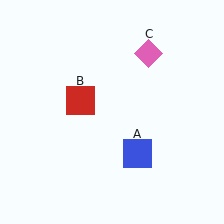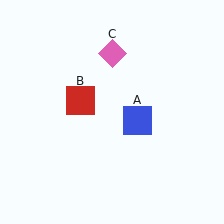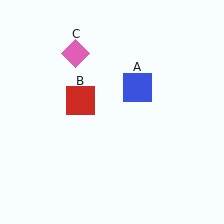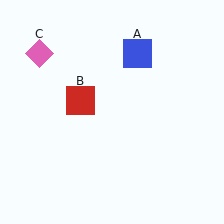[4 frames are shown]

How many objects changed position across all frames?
2 objects changed position: blue square (object A), pink diamond (object C).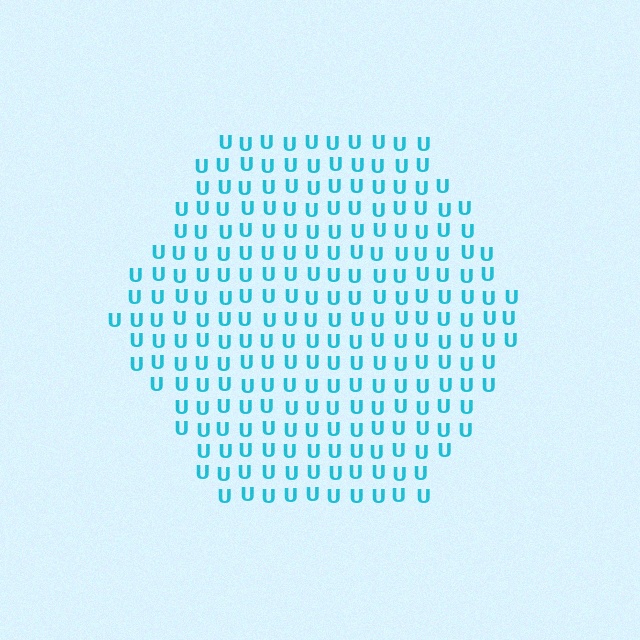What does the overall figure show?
The overall figure shows a hexagon.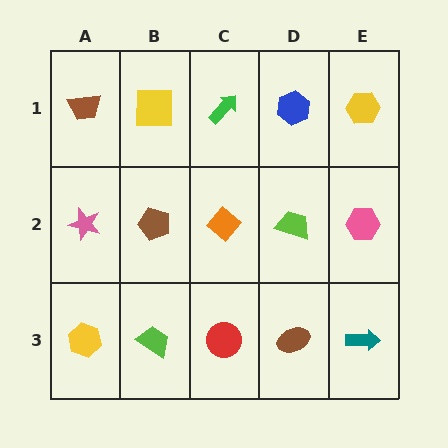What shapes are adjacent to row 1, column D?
A lime trapezoid (row 2, column D), a green arrow (row 1, column C), a yellow hexagon (row 1, column E).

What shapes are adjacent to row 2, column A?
A brown trapezoid (row 1, column A), a yellow hexagon (row 3, column A), a brown pentagon (row 2, column B).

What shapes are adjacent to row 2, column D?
A blue hexagon (row 1, column D), a brown ellipse (row 3, column D), an orange diamond (row 2, column C), a pink hexagon (row 2, column E).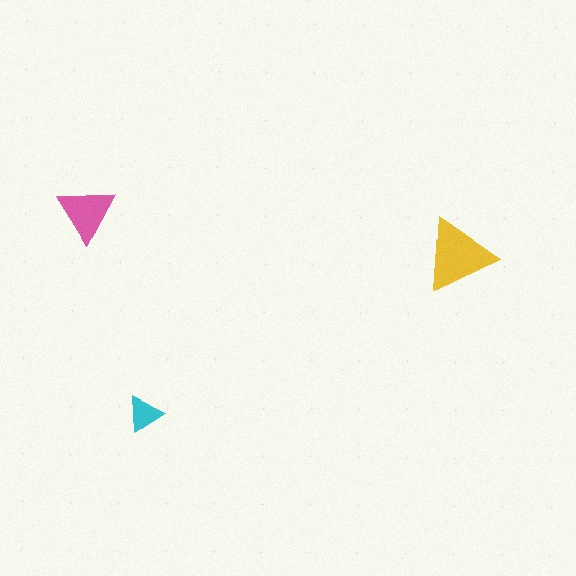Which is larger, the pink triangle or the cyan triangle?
The pink one.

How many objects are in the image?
There are 3 objects in the image.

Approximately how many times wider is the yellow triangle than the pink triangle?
About 1.5 times wider.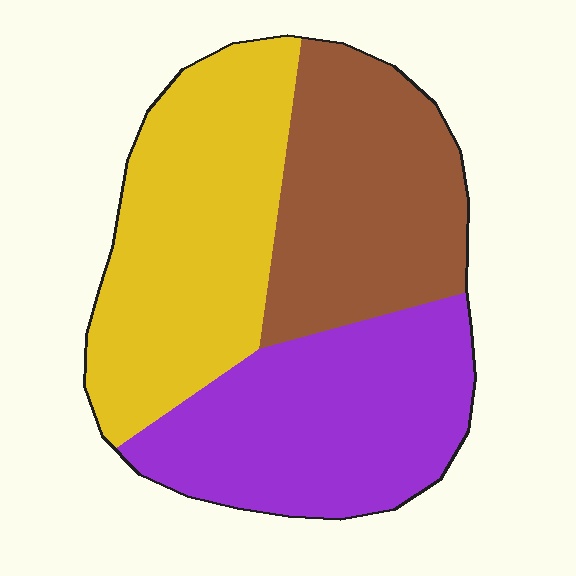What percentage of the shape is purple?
Purple covers around 35% of the shape.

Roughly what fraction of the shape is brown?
Brown takes up between a sixth and a third of the shape.